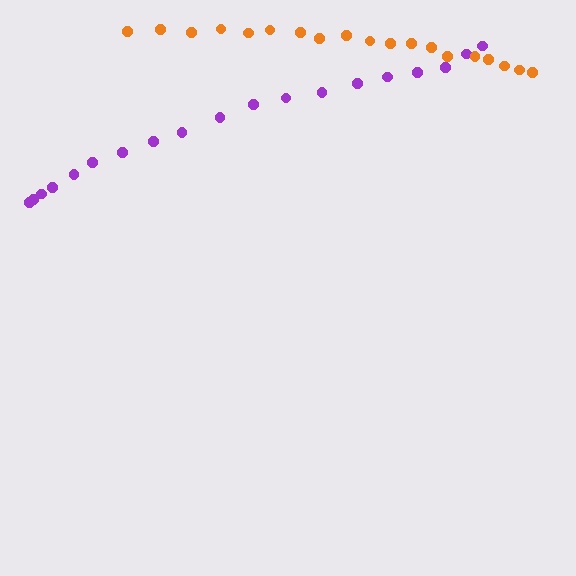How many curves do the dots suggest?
There are 2 distinct paths.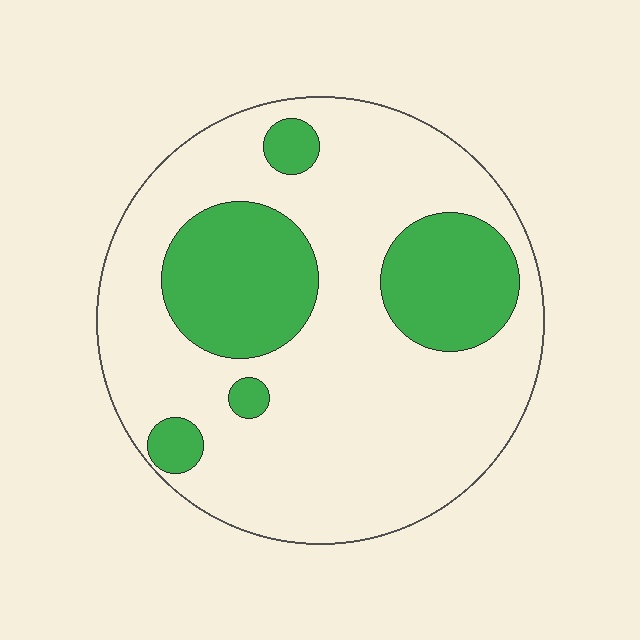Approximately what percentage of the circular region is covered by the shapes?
Approximately 25%.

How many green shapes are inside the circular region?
5.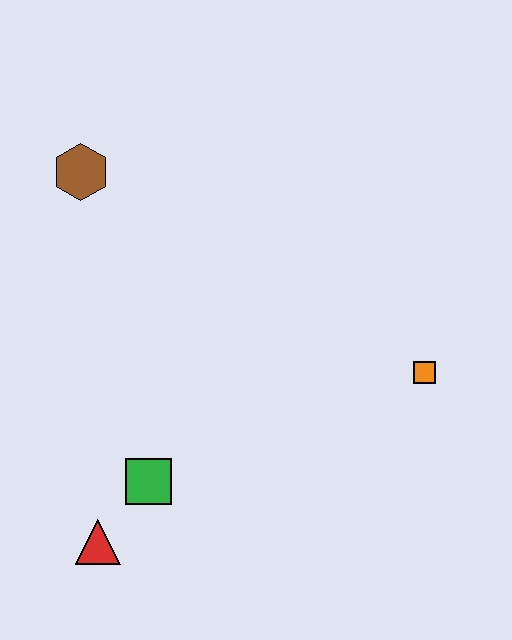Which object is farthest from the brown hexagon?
The orange square is farthest from the brown hexagon.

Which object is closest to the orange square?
The green square is closest to the orange square.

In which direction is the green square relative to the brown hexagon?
The green square is below the brown hexagon.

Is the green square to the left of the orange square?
Yes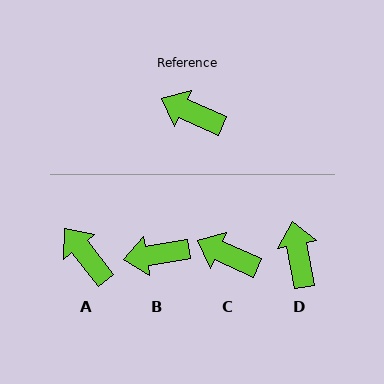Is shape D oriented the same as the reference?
No, it is off by about 55 degrees.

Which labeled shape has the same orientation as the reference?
C.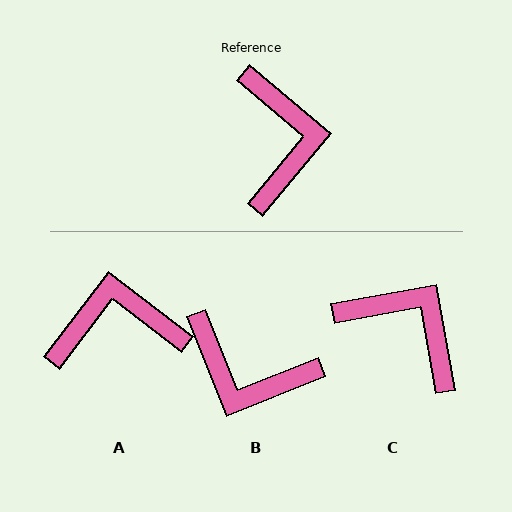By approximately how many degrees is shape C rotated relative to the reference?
Approximately 50 degrees counter-clockwise.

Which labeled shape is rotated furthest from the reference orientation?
B, about 118 degrees away.